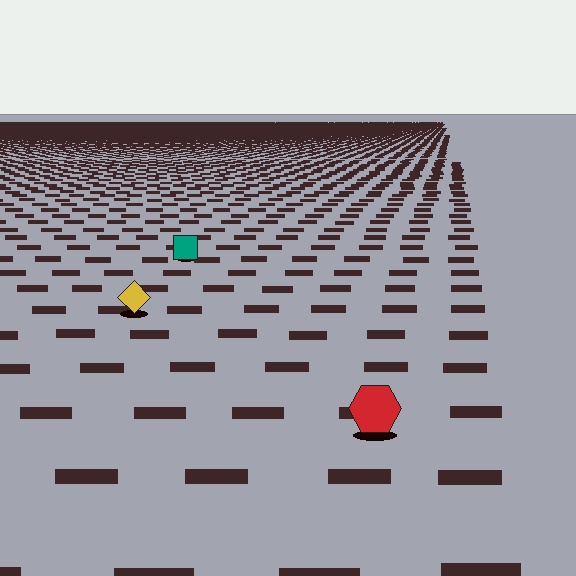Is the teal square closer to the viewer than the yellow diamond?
No. The yellow diamond is closer — you can tell from the texture gradient: the ground texture is coarser near it.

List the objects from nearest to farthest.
From nearest to farthest: the red hexagon, the yellow diamond, the teal square.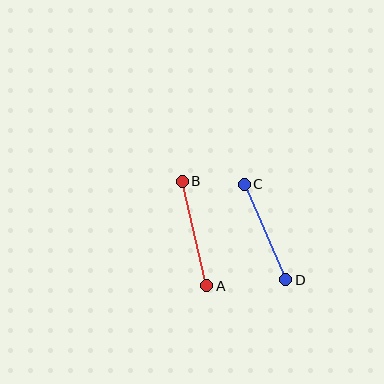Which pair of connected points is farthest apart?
Points A and B are farthest apart.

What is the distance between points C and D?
The distance is approximately 104 pixels.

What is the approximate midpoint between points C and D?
The midpoint is at approximately (265, 232) pixels.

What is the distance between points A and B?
The distance is approximately 108 pixels.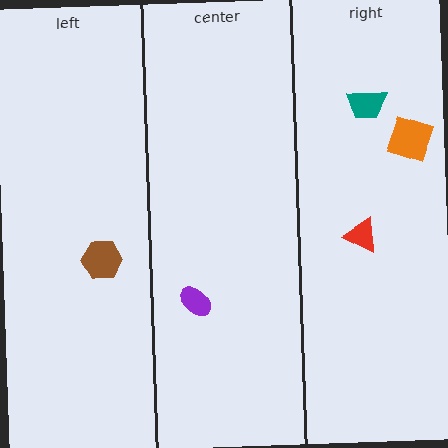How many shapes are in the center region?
1.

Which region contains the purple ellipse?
The center region.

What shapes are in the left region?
The brown hexagon.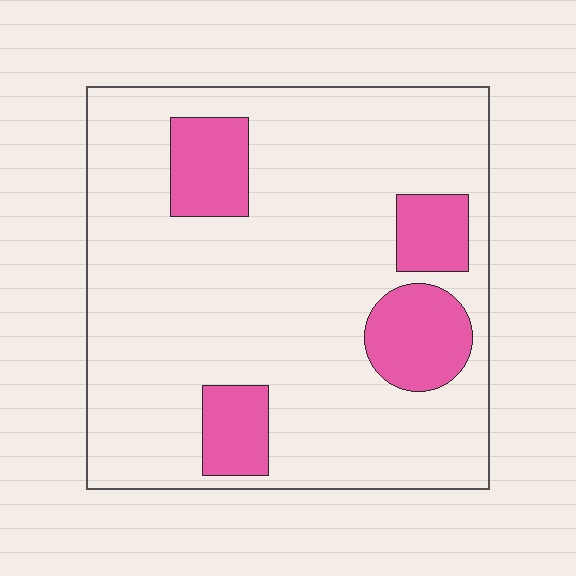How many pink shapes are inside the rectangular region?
4.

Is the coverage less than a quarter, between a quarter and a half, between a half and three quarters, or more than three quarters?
Less than a quarter.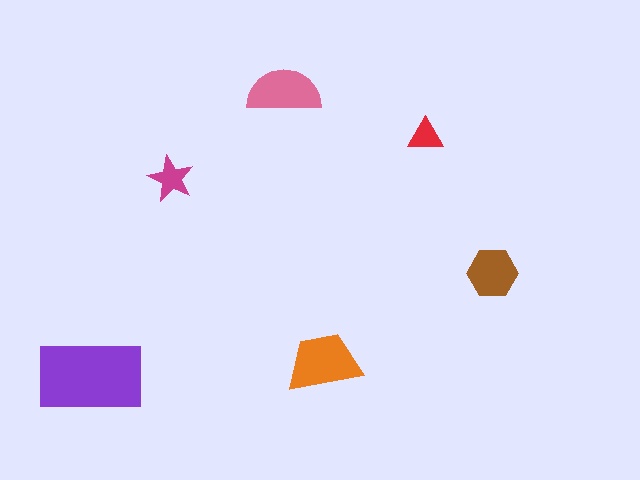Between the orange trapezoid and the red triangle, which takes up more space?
The orange trapezoid.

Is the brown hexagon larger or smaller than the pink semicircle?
Smaller.